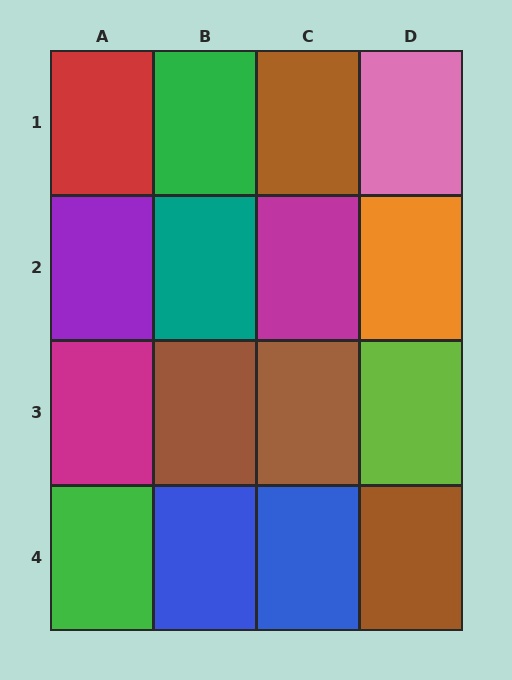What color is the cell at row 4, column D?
Brown.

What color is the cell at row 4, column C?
Blue.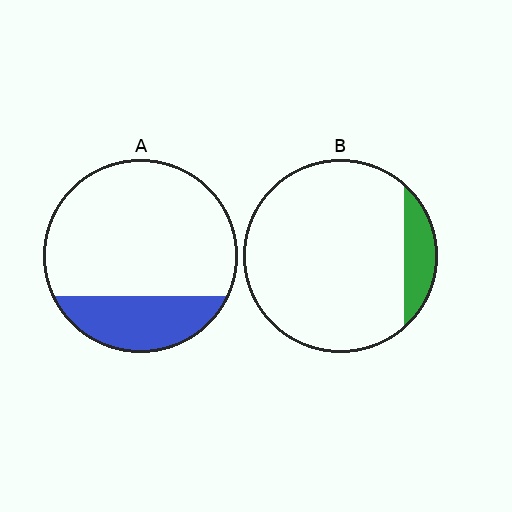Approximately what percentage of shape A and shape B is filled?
A is approximately 25% and B is approximately 10%.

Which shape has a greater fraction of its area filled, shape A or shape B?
Shape A.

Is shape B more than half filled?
No.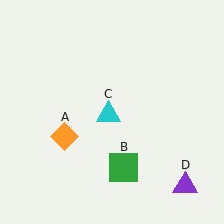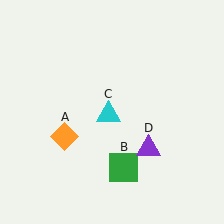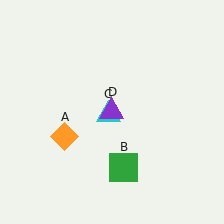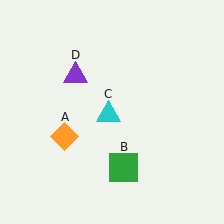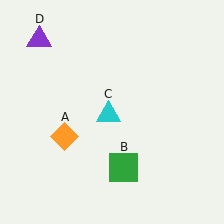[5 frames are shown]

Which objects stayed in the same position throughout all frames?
Orange diamond (object A) and green square (object B) and cyan triangle (object C) remained stationary.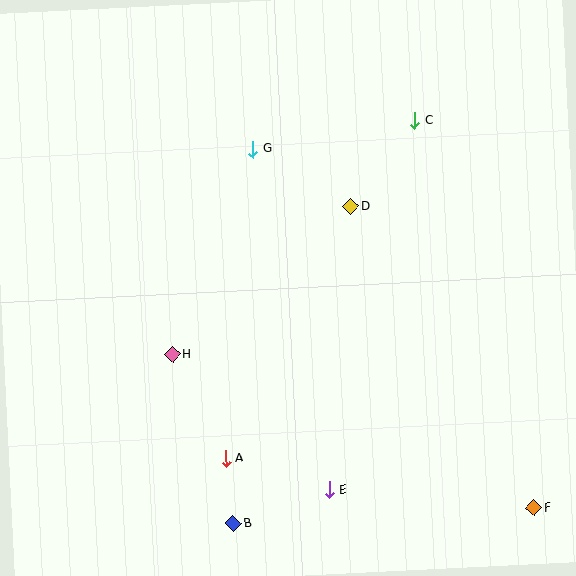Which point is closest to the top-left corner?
Point G is closest to the top-left corner.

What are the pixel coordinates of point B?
Point B is at (233, 524).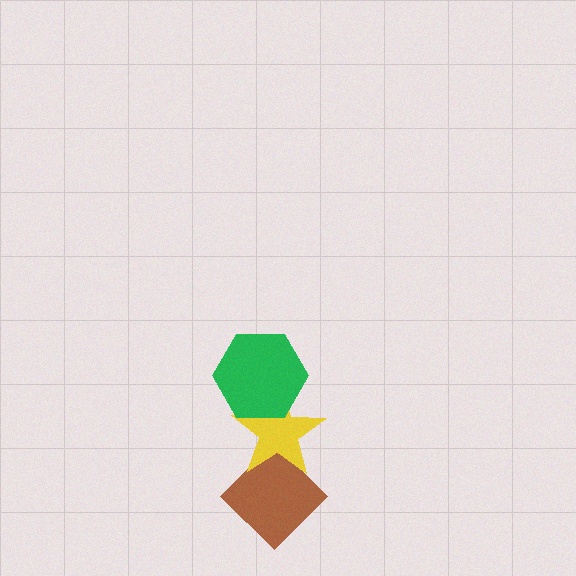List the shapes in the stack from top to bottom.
From top to bottom: the green hexagon, the yellow star, the brown diamond.